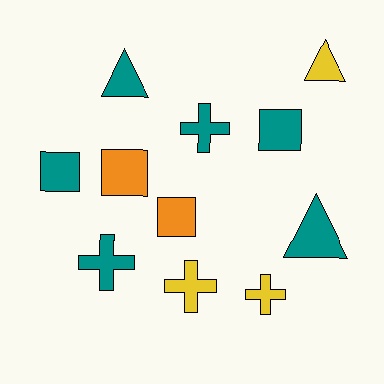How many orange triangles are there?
There are no orange triangles.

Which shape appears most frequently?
Square, with 4 objects.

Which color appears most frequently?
Teal, with 6 objects.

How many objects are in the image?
There are 11 objects.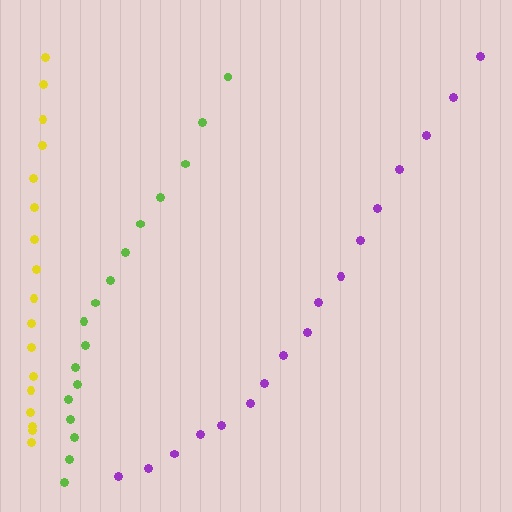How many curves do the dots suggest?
There are 3 distinct paths.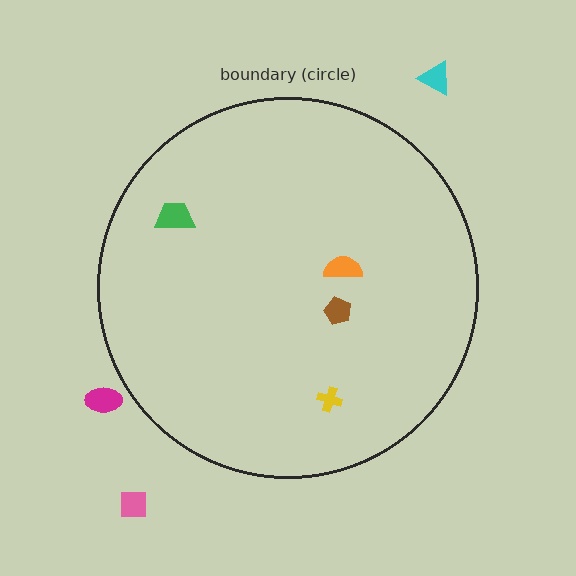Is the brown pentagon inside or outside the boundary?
Inside.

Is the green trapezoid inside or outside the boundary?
Inside.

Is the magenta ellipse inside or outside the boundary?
Outside.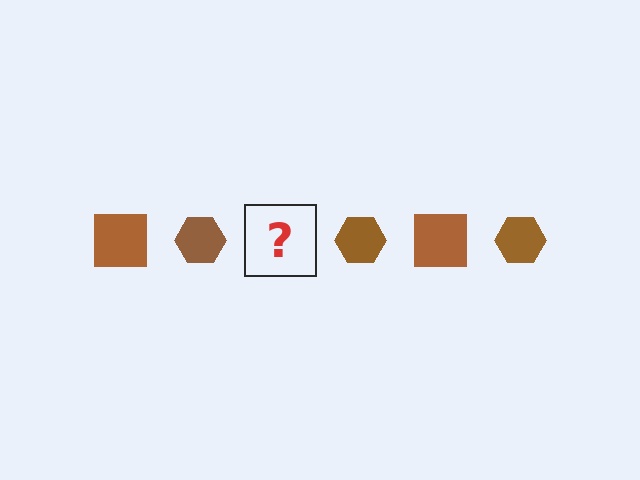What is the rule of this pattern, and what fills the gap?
The rule is that the pattern cycles through square, hexagon shapes in brown. The gap should be filled with a brown square.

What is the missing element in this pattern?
The missing element is a brown square.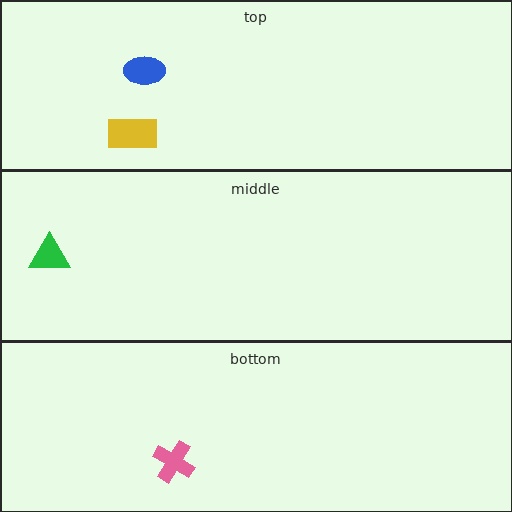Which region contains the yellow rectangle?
The top region.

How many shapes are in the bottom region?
1.